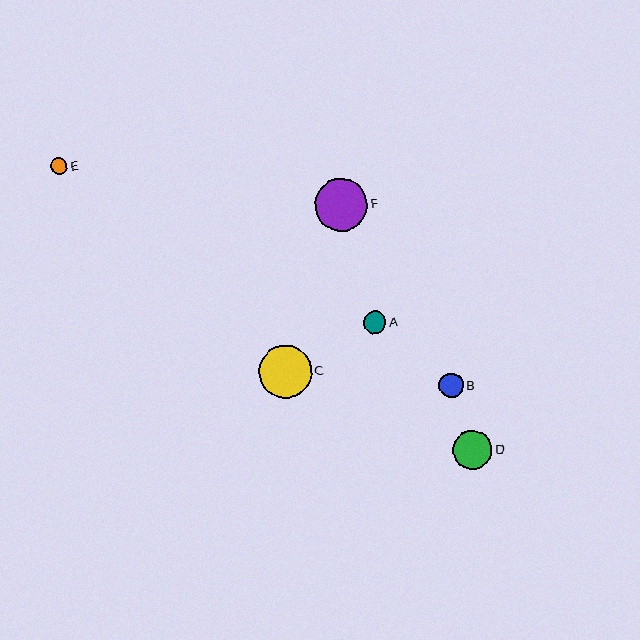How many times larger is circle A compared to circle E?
Circle A is approximately 1.4 times the size of circle E.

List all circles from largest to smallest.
From largest to smallest: C, F, D, B, A, E.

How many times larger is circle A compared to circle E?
Circle A is approximately 1.4 times the size of circle E.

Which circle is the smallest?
Circle E is the smallest with a size of approximately 16 pixels.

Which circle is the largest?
Circle C is the largest with a size of approximately 53 pixels.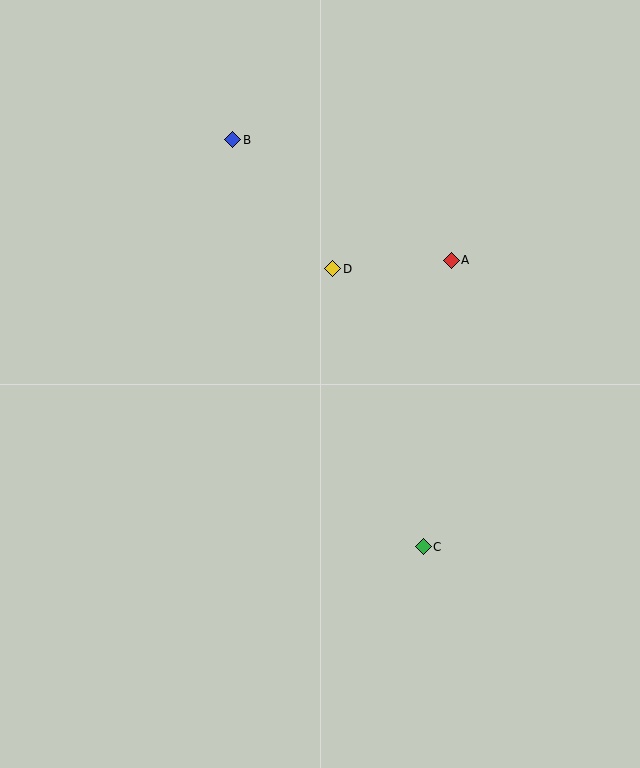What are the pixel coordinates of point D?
Point D is at (333, 269).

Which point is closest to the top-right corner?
Point A is closest to the top-right corner.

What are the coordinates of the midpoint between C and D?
The midpoint between C and D is at (378, 408).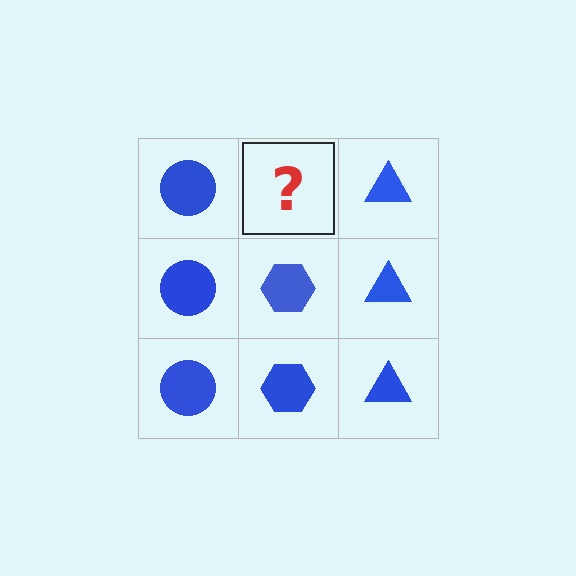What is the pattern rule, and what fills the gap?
The rule is that each column has a consistent shape. The gap should be filled with a blue hexagon.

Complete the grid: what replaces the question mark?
The question mark should be replaced with a blue hexagon.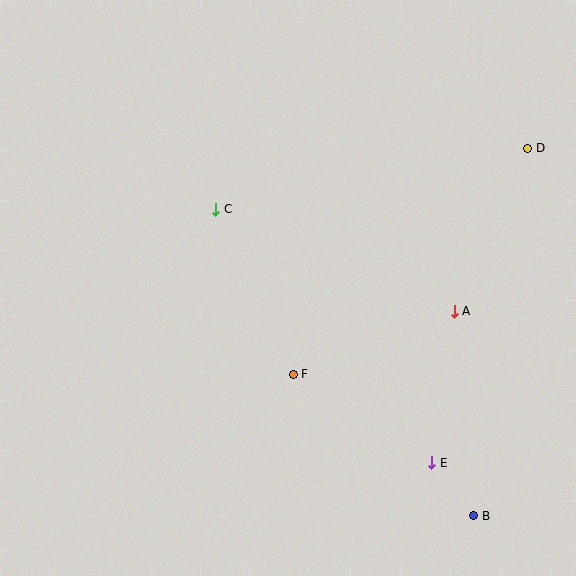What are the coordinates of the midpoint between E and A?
The midpoint between E and A is at (443, 387).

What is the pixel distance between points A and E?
The distance between A and E is 153 pixels.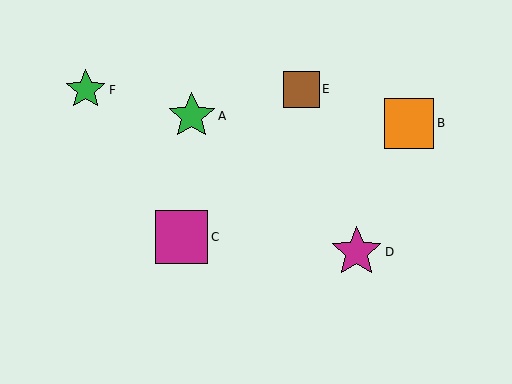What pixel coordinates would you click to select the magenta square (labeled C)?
Click at (182, 237) to select the magenta square C.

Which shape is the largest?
The magenta square (labeled C) is the largest.